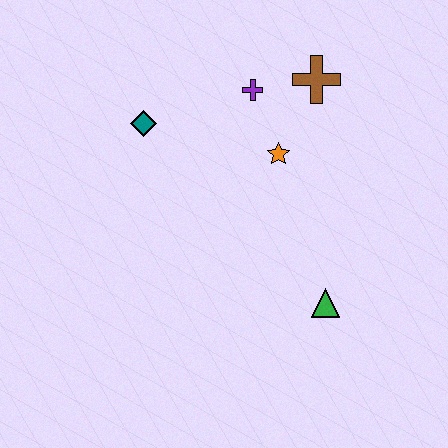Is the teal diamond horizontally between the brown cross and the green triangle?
No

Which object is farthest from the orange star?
The green triangle is farthest from the orange star.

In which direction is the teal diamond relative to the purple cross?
The teal diamond is to the left of the purple cross.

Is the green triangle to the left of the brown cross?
No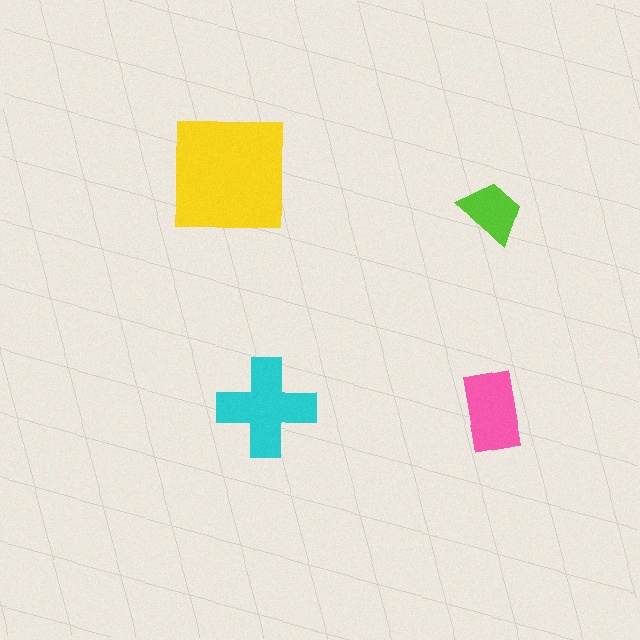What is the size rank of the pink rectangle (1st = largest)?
3rd.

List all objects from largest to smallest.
The yellow square, the cyan cross, the pink rectangle, the lime trapezoid.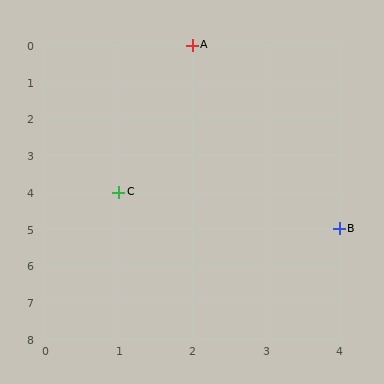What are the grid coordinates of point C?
Point C is at grid coordinates (1, 4).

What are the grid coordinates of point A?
Point A is at grid coordinates (2, 0).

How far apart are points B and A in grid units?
Points B and A are 2 columns and 5 rows apart (about 5.4 grid units diagonally).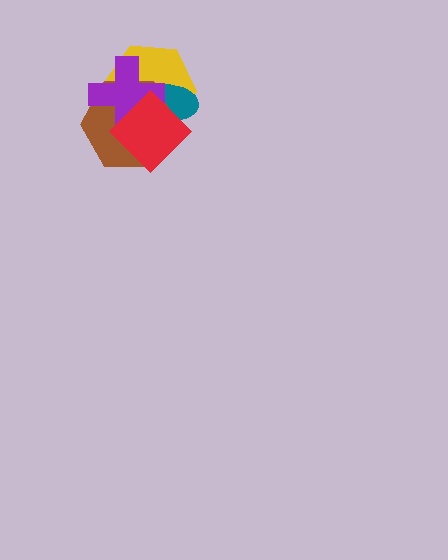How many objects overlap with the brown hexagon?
4 objects overlap with the brown hexagon.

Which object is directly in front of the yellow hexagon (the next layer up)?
The teal ellipse is directly in front of the yellow hexagon.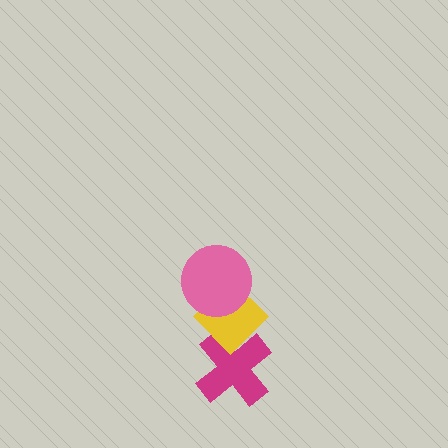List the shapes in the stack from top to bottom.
From top to bottom: the pink circle, the yellow diamond, the magenta cross.